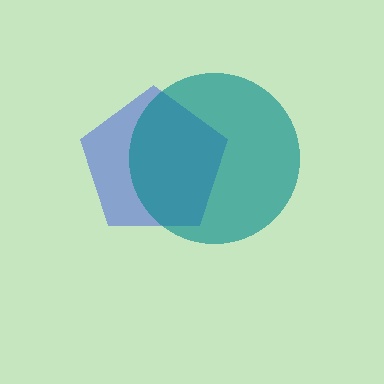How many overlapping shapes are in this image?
There are 2 overlapping shapes in the image.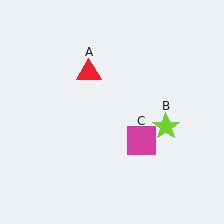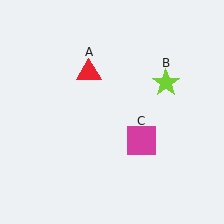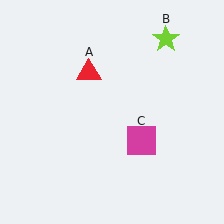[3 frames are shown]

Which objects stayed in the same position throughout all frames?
Red triangle (object A) and magenta square (object C) remained stationary.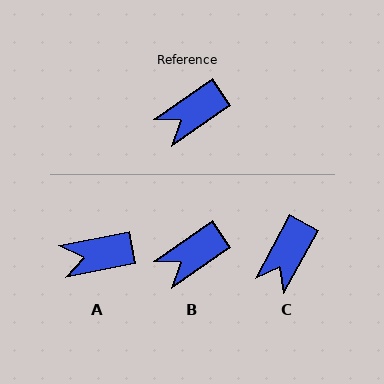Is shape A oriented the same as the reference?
No, it is off by about 23 degrees.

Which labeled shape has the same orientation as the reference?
B.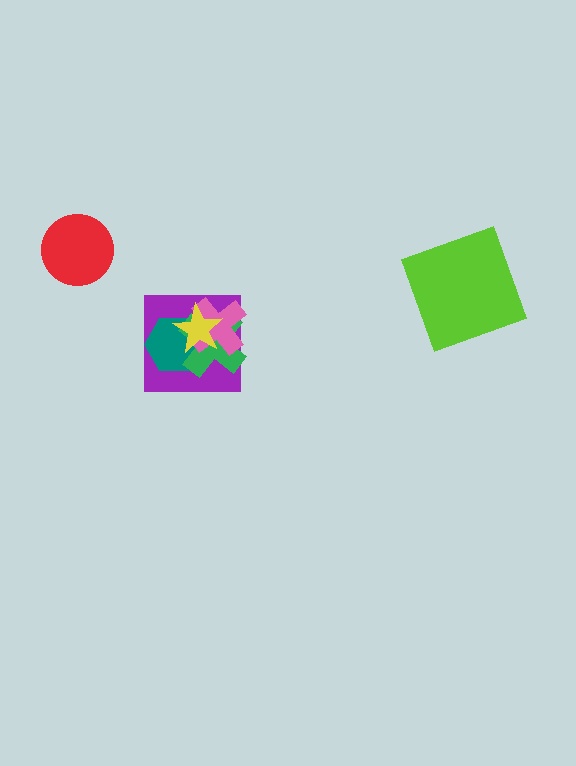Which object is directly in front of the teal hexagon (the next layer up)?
The green cross is directly in front of the teal hexagon.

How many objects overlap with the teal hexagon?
4 objects overlap with the teal hexagon.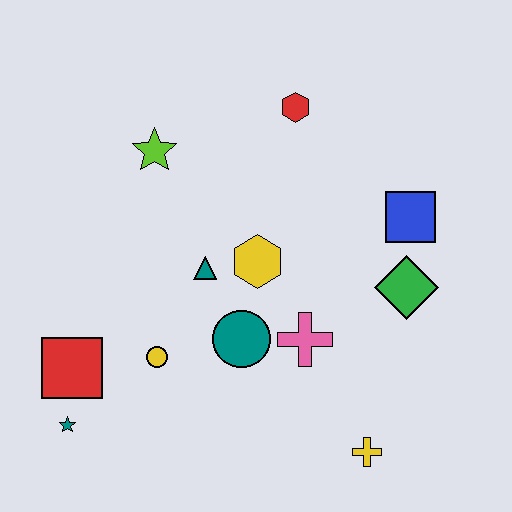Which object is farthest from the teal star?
The blue square is farthest from the teal star.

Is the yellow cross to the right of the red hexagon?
Yes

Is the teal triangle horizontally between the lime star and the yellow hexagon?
Yes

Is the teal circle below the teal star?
No